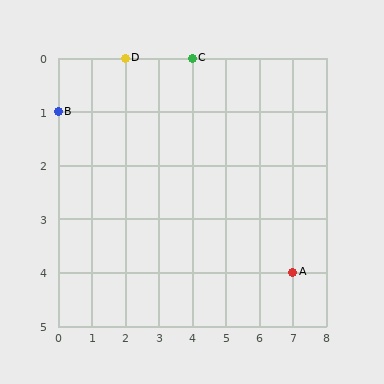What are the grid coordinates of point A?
Point A is at grid coordinates (7, 4).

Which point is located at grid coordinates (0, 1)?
Point B is at (0, 1).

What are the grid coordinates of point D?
Point D is at grid coordinates (2, 0).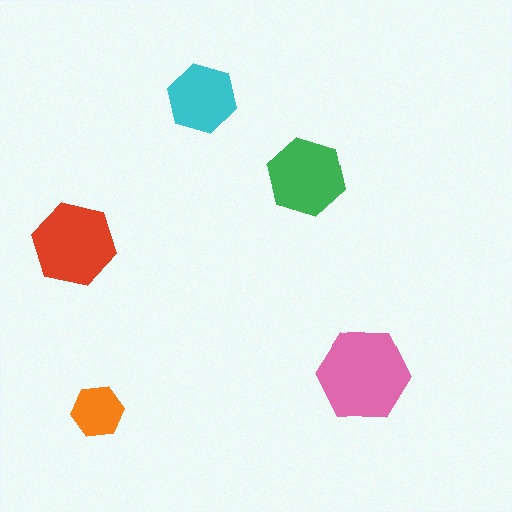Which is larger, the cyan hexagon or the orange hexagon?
The cyan one.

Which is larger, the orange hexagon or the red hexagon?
The red one.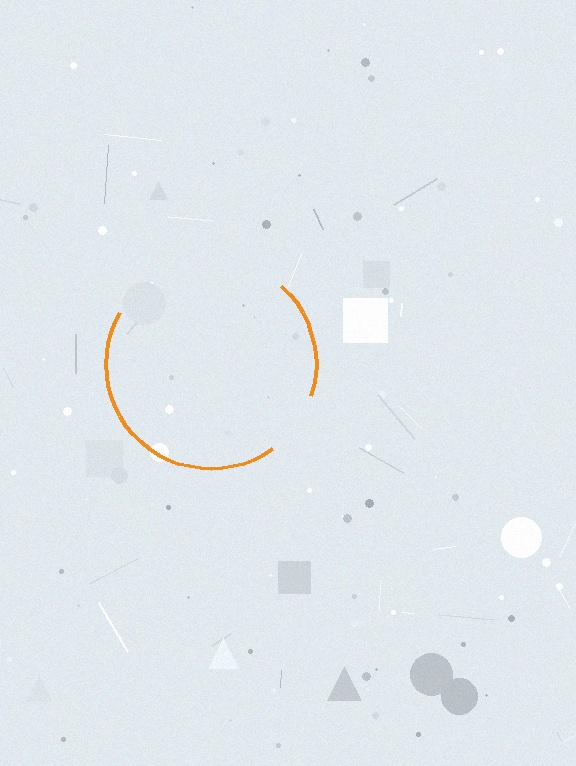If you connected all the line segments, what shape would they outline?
They would outline a circle.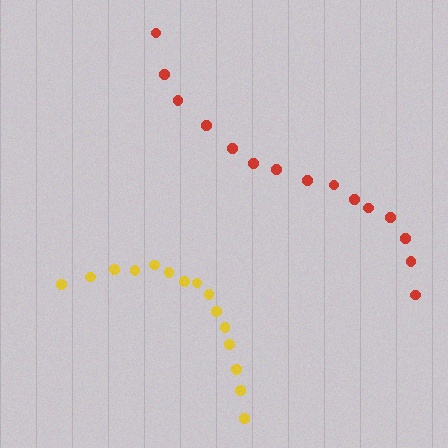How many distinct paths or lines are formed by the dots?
There are 2 distinct paths.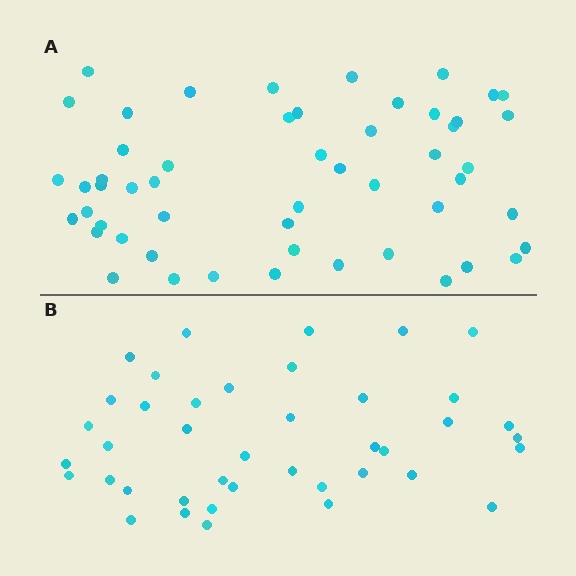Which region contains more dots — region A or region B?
Region A (the top region) has more dots.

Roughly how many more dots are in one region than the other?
Region A has roughly 12 or so more dots than region B.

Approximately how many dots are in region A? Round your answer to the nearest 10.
About 50 dots. (The exact count is 53, which rounds to 50.)